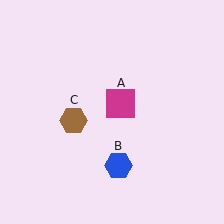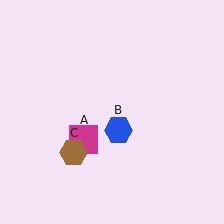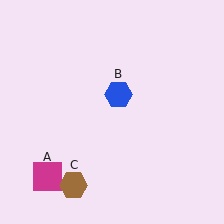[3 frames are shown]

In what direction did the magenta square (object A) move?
The magenta square (object A) moved down and to the left.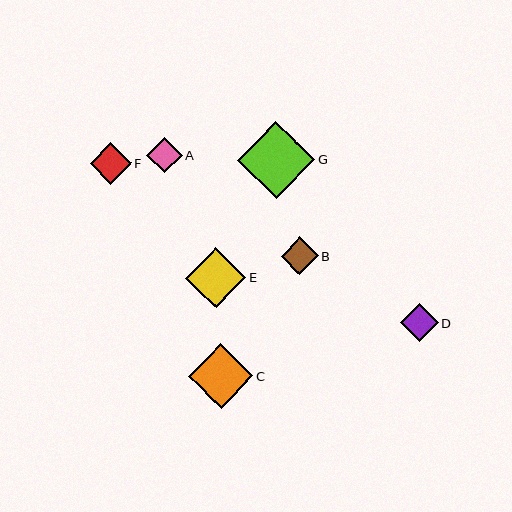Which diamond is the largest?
Diamond G is the largest with a size of approximately 77 pixels.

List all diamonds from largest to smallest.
From largest to smallest: G, C, E, F, D, B, A.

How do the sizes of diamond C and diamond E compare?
Diamond C and diamond E are approximately the same size.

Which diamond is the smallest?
Diamond A is the smallest with a size of approximately 35 pixels.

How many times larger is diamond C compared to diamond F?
Diamond C is approximately 1.6 times the size of diamond F.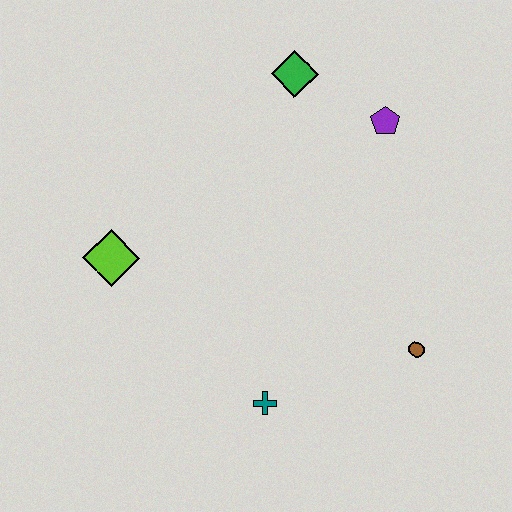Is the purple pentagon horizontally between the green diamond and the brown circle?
Yes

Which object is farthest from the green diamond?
The teal cross is farthest from the green diamond.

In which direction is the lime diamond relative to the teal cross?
The lime diamond is to the left of the teal cross.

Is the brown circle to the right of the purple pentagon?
Yes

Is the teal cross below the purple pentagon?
Yes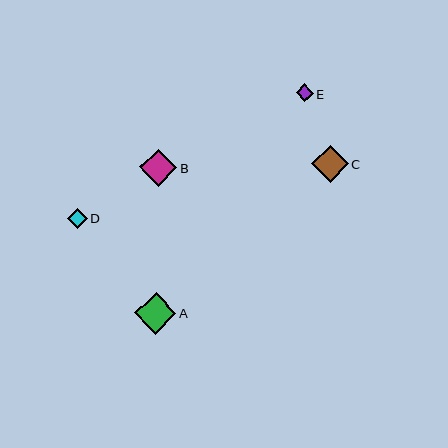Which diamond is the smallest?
Diamond E is the smallest with a size of approximately 17 pixels.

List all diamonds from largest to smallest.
From largest to smallest: A, B, C, D, E.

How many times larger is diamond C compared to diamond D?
Diamond C is approximately 1.8 times the size of diamond D.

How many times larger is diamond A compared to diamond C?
Diamond A is approximately 1.1 times the size of diamond C.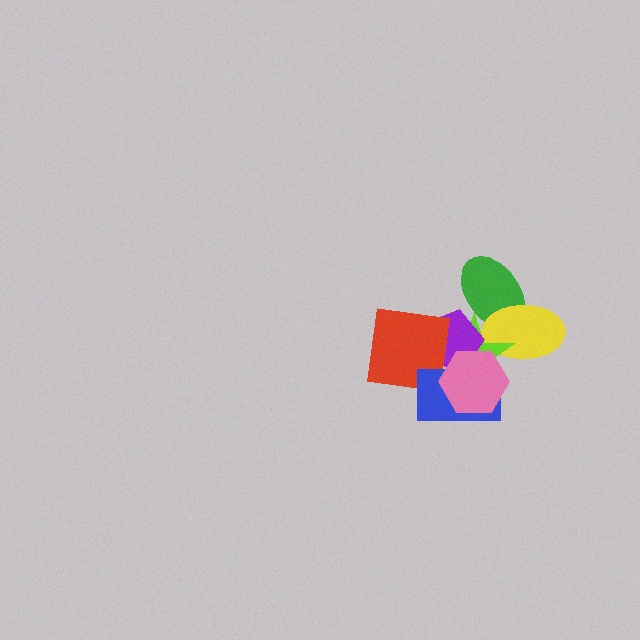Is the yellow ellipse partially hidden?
Yes, it is partially covered by another shape.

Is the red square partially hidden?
Yes, it is partially covered by another shape.